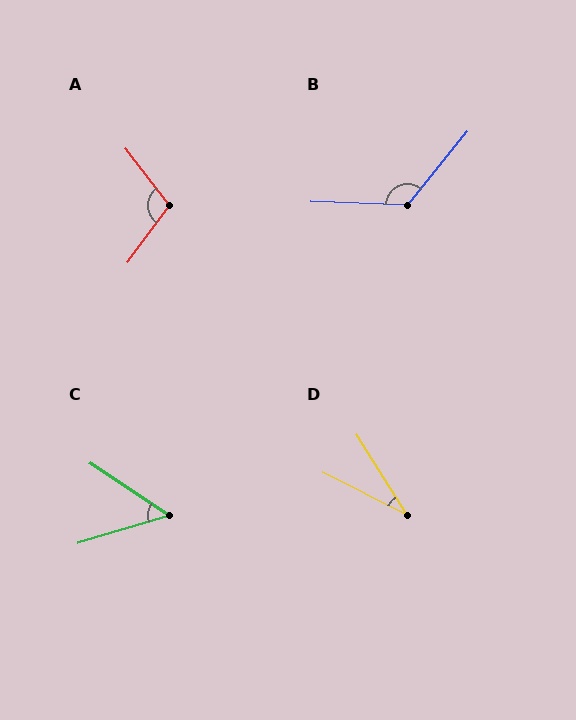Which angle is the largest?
B, at approximately 127 degrees.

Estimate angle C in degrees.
Approximately 50 degrees.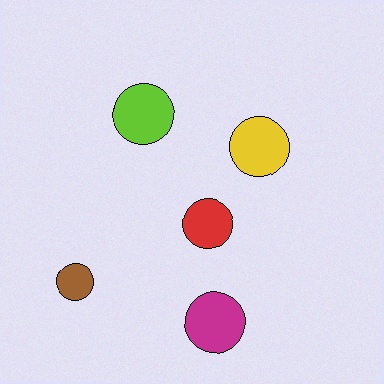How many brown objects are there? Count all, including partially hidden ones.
There is 1 brown object.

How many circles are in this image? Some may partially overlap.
There are 5 circles.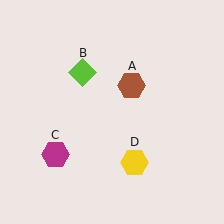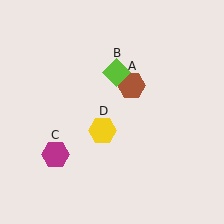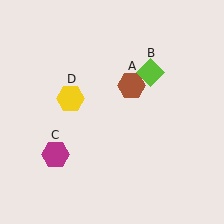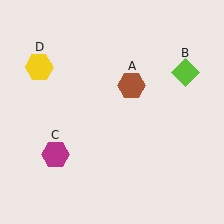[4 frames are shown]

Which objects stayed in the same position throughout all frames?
Brown hexagon (object A) and magenta hexagon (object C) remained stationary.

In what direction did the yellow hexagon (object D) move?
The yellow hexagon (object D) moved up and to the left.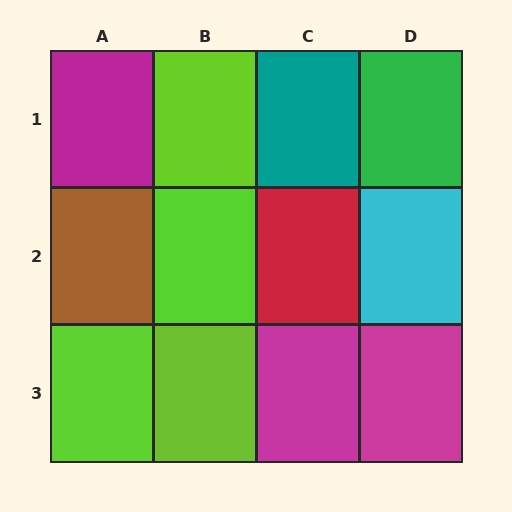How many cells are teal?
1 cell is teal.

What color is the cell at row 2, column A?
Brown.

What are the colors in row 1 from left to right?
Magenta, lime, teal, green.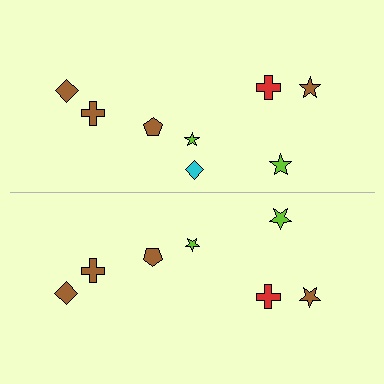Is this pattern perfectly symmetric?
No, the pattern is not perfectly symmetric. A cyan diamond is missing from the bottom side.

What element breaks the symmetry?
A cyan diamond is missing from the bottom side.